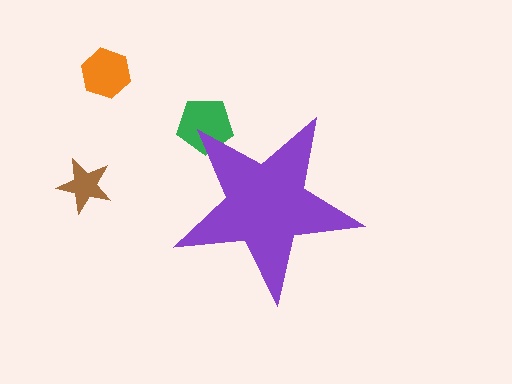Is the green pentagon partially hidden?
Yes, the green pentagon is partially hidden behind the purple star.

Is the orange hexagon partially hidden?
No, the orange hexagon is fully visible.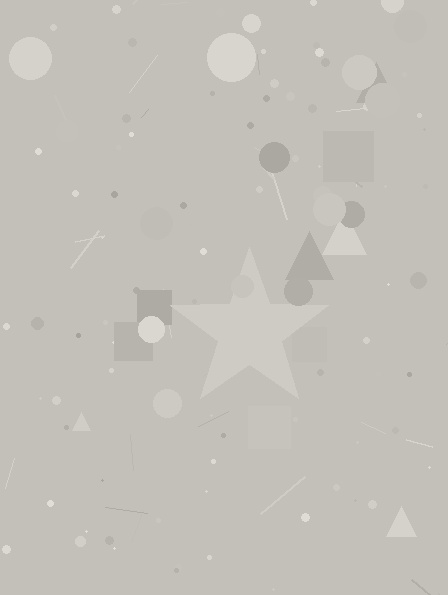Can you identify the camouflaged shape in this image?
The camouflaged shape is a star.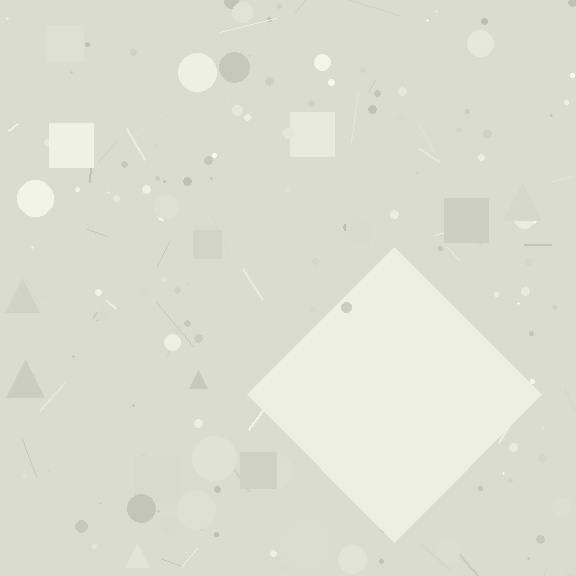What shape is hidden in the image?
A diamond is hidden in the image.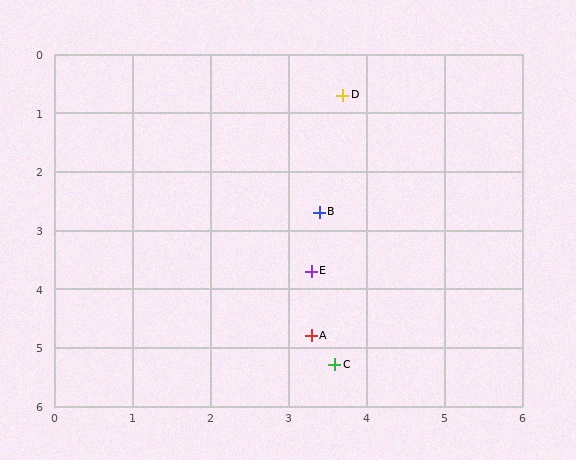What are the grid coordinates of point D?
Point D is at approximately (3.7, 0.7).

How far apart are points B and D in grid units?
Points B and D are about 2.0 grid units apart.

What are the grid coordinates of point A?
Point A is at approximately (3.3, 4.8).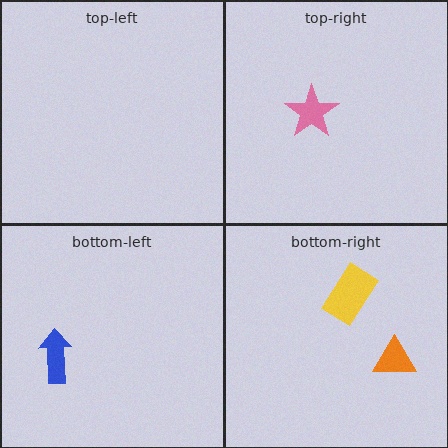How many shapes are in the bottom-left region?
1.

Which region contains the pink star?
The top-right region.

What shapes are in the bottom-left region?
The blue arrow.